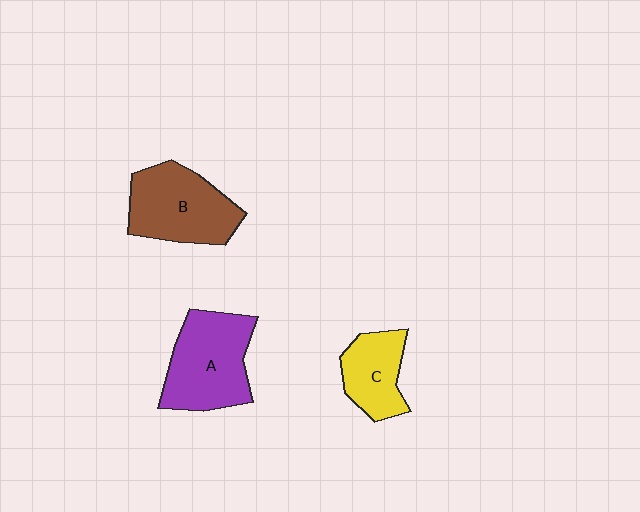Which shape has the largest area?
Shape A (purple).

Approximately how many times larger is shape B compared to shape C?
Approximately 1.5 times.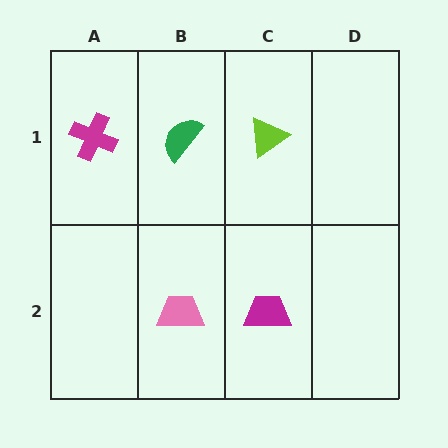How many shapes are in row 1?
3 shapes.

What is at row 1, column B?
A green semicircle.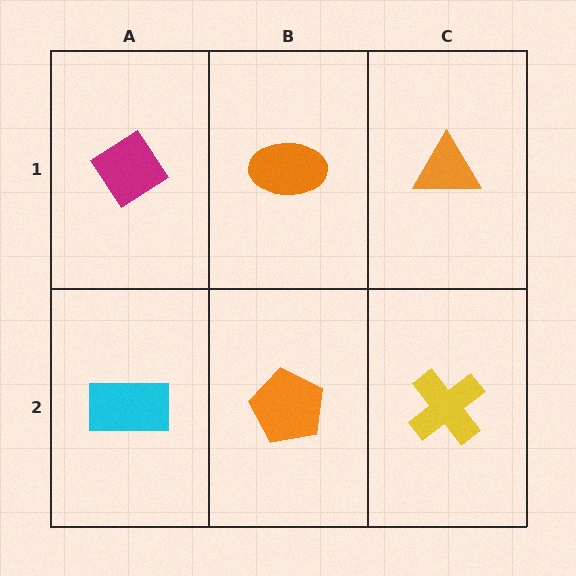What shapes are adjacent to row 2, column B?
An orange ellipse (row 1, column B), a cyan rectangle (row 2, column A), a yellow cross (row 2, column C).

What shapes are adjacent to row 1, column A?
A cyan rectangle (row 2, column A), an orange ellipse (row 1, column B).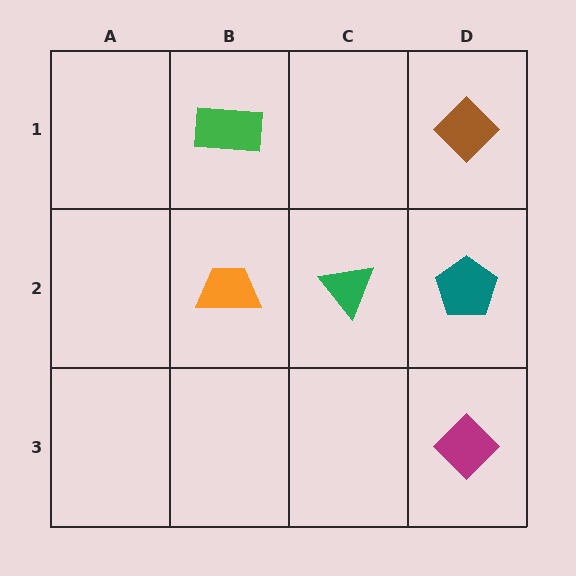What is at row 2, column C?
A green triangle.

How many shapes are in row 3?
1 shape.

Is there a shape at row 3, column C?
No, that cell is empty.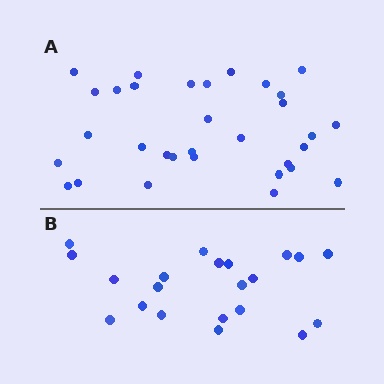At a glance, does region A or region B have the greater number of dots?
Region A (the top region) has more dots.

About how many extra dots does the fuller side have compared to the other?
Region A has roughly 12 or so more dots than region B.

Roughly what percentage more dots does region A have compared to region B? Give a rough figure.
About 50% more.